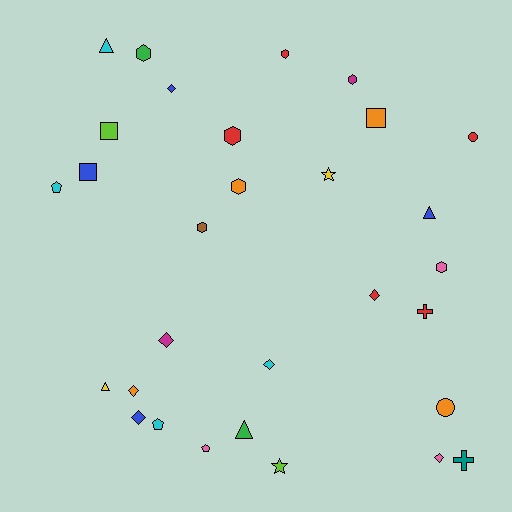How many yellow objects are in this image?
There are 2 yellow objects.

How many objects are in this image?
There are 30 objects.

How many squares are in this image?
There are 3 squares.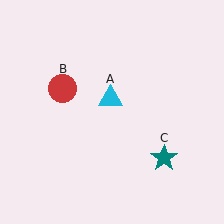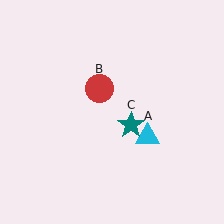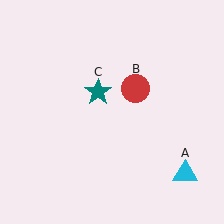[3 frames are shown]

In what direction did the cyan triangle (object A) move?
The cyan triangle (object A) moved down and to the right.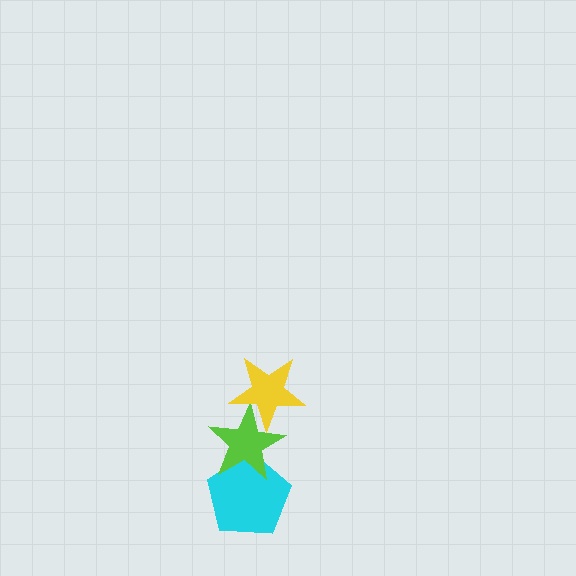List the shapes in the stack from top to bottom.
From top to bottom: the yellow star, the lime star, the cyan pentagon.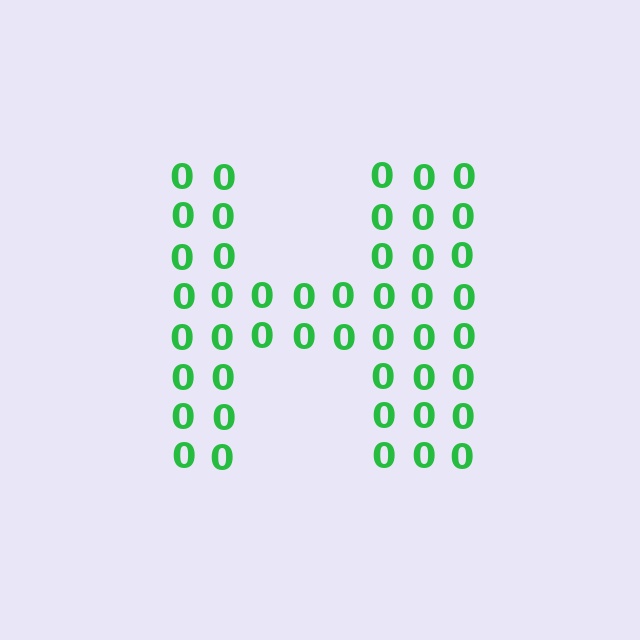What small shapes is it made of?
It is made of small digit 0's.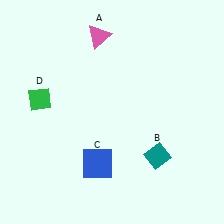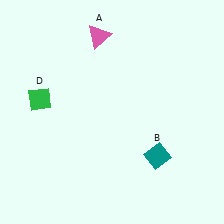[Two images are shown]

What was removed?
The blue square (C) was removed in Image 2.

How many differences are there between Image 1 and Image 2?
There is 1 difference between the two images.